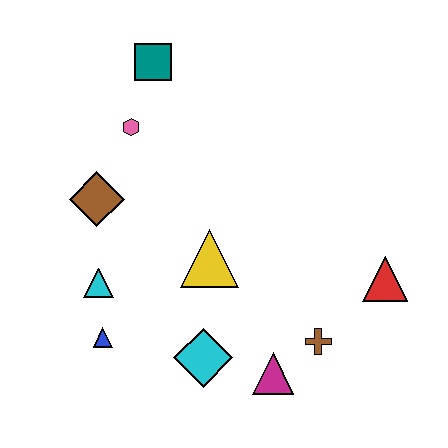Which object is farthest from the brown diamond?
The red triangle is farthest from the brown diamond.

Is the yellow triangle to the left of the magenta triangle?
Yes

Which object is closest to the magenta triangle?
The brown cross is closest to the magenta triangle.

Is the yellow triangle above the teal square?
No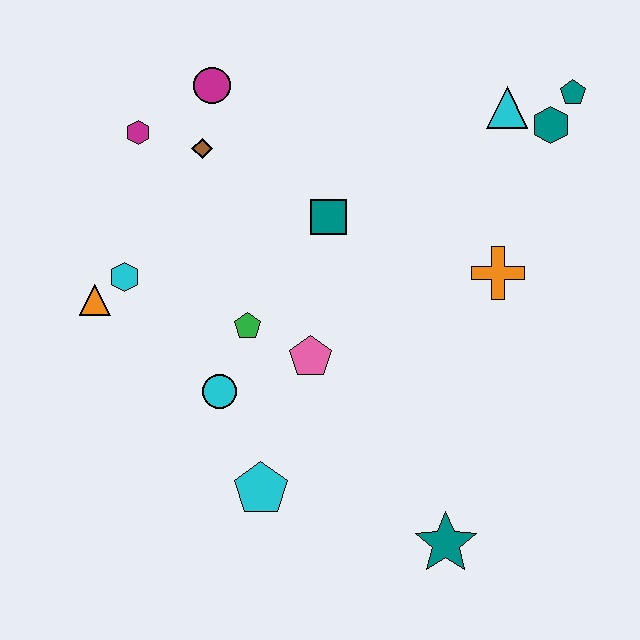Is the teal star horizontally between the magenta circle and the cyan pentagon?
No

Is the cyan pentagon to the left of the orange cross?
Yes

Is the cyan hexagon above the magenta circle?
No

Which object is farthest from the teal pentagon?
The orange triangle is farthest from the teal pentagon.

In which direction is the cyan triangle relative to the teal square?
The cyan triangle is to the right of the teal square.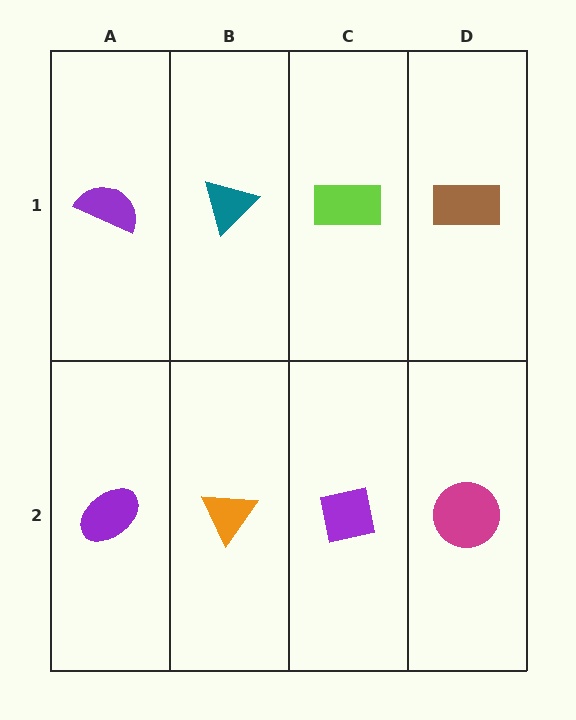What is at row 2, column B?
An orange triangle.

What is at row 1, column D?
A brown rectangle.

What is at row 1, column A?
A purple semicircle.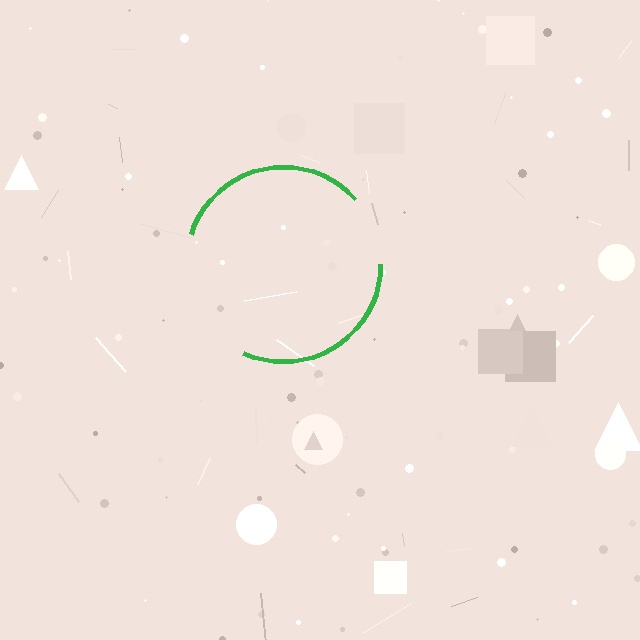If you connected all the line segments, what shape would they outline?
They would outline a circle.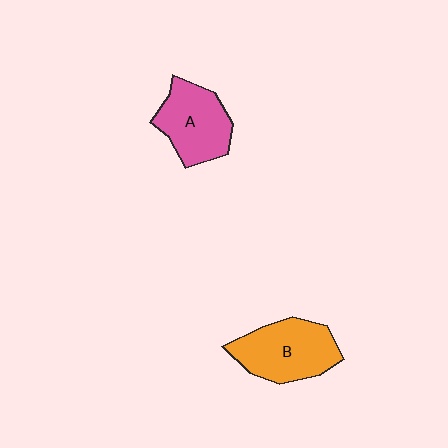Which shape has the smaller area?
Shape A (pink).